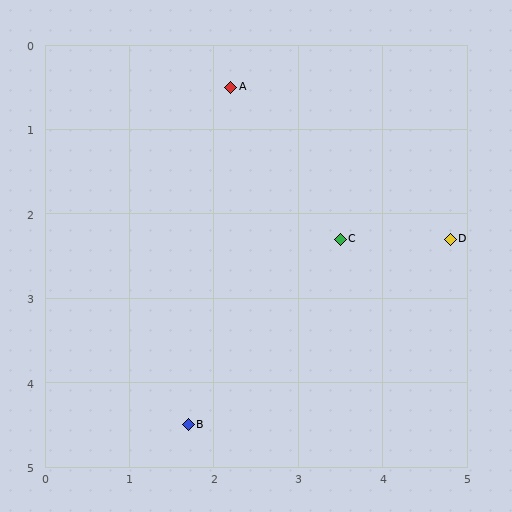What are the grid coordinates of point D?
Point D is at approximately (4.8, 2.3).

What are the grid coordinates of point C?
Point C is at approximately (3.5, 2.3).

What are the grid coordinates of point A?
Point A is at approximately (2.2, 0.5).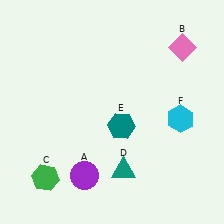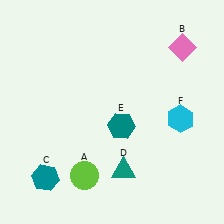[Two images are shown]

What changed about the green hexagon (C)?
In Image 1, C is green. In Image 2, it changed to teal.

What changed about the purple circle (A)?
In Image 1, A is purple. In Image 2, it changed to lime.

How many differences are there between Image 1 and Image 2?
There are 2 differences between the two images.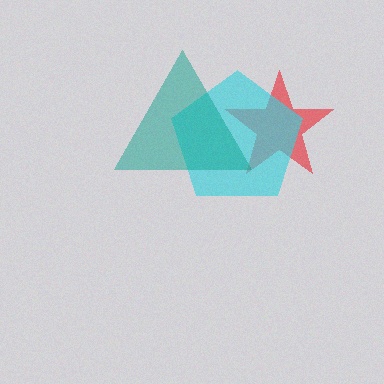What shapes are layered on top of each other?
The layered shapes are: a red star, a cyan pentagon, a teal triangle.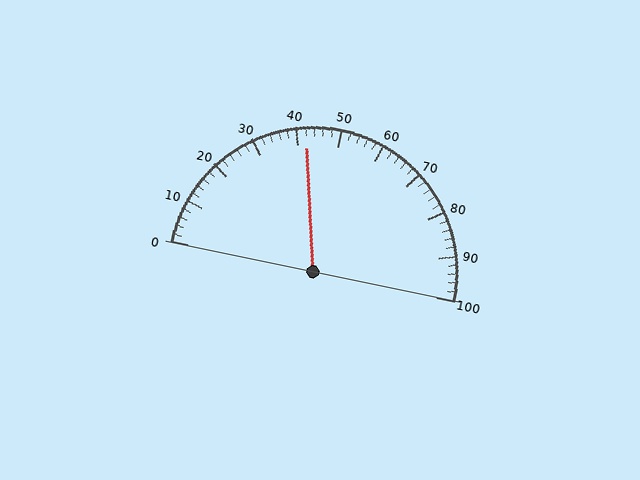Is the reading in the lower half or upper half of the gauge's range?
The reading is in the lower half of the range (0 to 100).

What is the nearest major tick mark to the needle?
The nearest major tick mark is 40.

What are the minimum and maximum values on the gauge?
The gauge ranges from 0 to 100.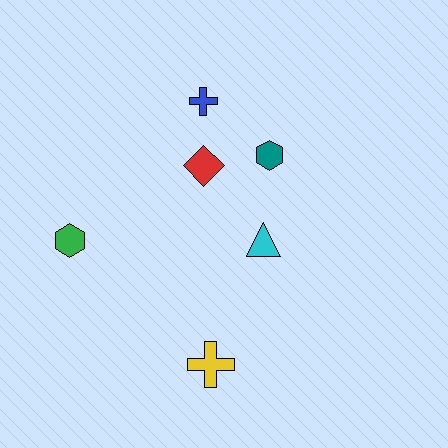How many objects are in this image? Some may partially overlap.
There are 6 objects.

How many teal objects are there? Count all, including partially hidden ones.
There is 1 teal object.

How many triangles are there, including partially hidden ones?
There is 1 triangle.